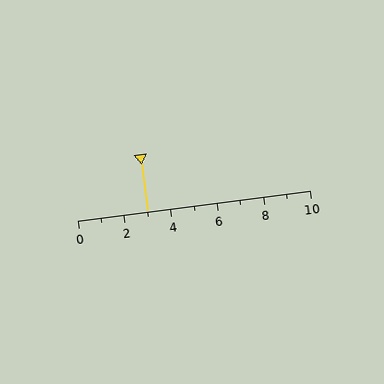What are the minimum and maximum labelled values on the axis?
The axis runs from 0 to 10.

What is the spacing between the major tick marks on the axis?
The major ticks are spaced 2 apart.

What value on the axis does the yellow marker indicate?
The marker indicates approximately 3.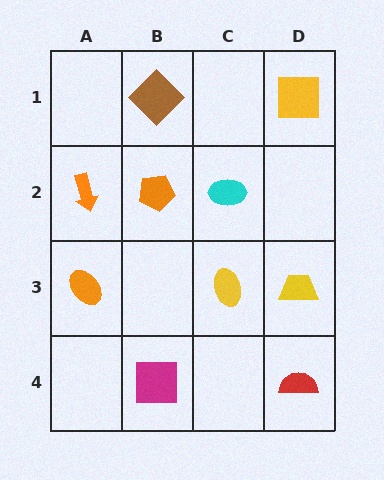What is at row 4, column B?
A magenta square.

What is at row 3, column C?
A yellow ellipse.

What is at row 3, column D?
A yellow trapezoid.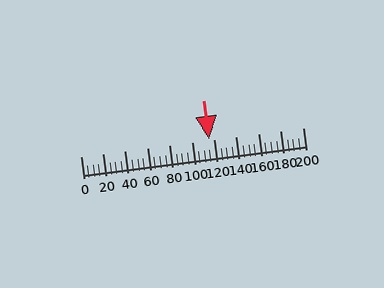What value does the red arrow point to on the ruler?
The red arrow points to approximately 116.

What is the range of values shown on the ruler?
The ruler shows values from 0 to 200.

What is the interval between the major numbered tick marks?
The major tick marks are spaced 20 units apart.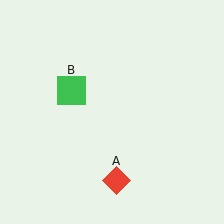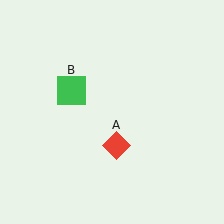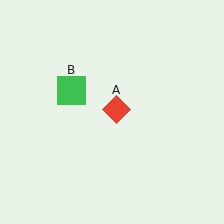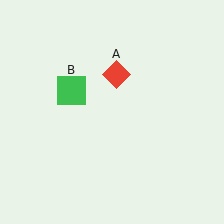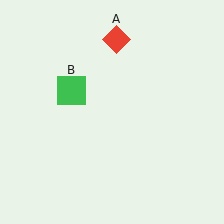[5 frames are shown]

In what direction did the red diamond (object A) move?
The red diamond (object A) moved up.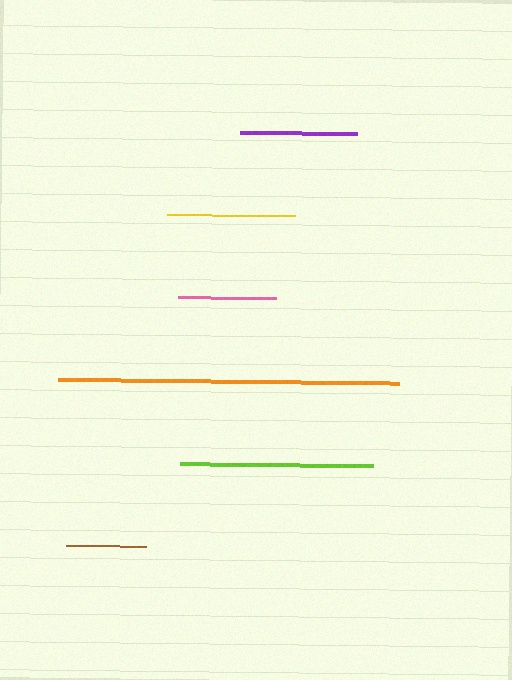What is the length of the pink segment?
The pink segment is approximately 98 pixels long.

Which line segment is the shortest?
The brown line is the shortest at approximately 80 pixels.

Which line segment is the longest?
The orange line is the longest at approximately 341 pixels.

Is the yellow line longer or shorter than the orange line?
The orange line is longer than the yellow line.